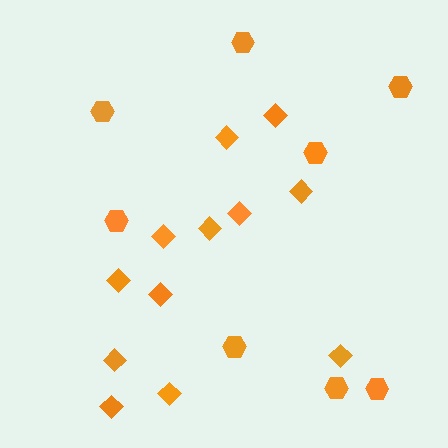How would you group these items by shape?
There are 2 groups: one group of hexagons (8) and one group of diamonds (12).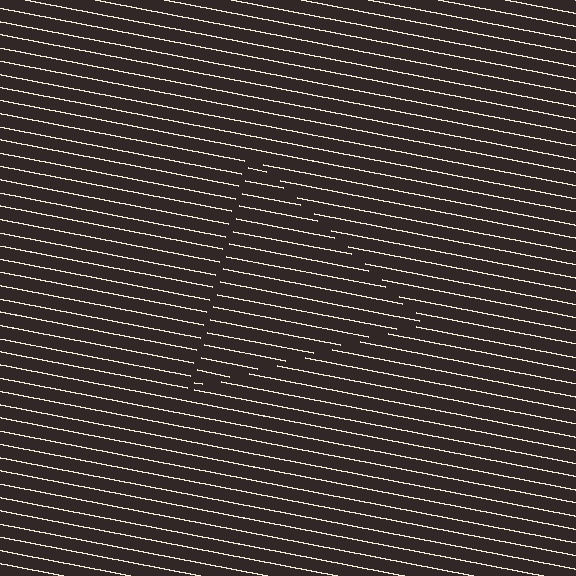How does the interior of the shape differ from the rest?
The interior of the shape contains the same grating, shifted by half a period — the contour is defined by the phase discontinuity where line-ends from the inner and outer gratings abut.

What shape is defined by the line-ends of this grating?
An illusory triangle. The interior of the shape contains the same grating, shifted by half a period — the contour is defined by the phase discontinuity where line-ends from the inner and outer gratings abut.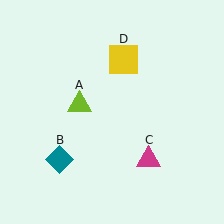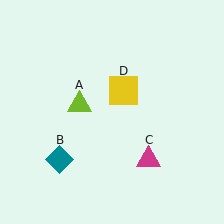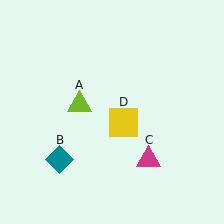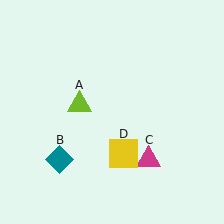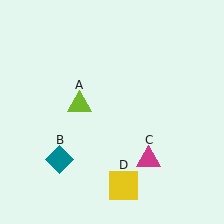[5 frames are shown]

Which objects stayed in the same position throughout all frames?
Lime triangle (object A) and teal diamond (object B) and magenta triangle (object C) remained stationary.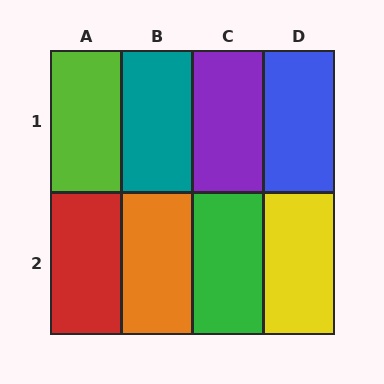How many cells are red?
1 cell is red.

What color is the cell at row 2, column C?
Green.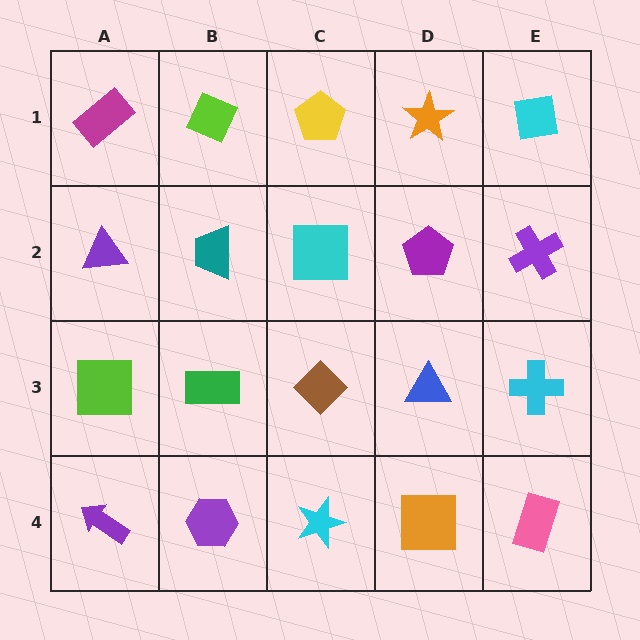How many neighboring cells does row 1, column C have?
3.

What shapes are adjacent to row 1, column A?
A purple triangle (row 2, column A), a lime diamond (row 1, column B).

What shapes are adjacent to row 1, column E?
A purple cross (row 2, column E), an orange star (row 1, column D).